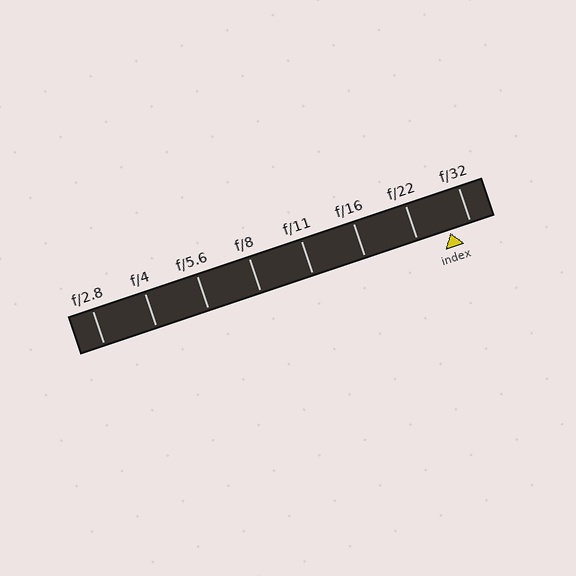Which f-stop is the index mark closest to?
The index mark is closest to f/32.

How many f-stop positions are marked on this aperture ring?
There are 8 f-stop positions marked.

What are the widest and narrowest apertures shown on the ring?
The widest aperture shown is f/2.8 and the narrowest is f/32.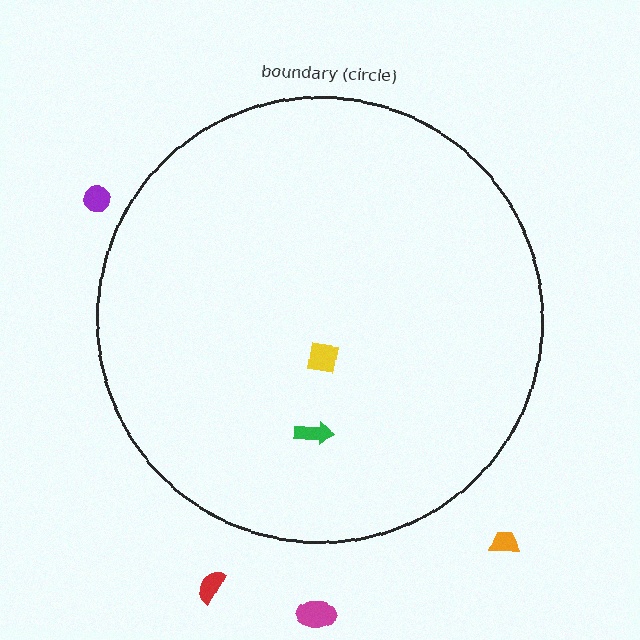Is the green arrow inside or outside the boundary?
Inside.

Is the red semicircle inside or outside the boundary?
Outside.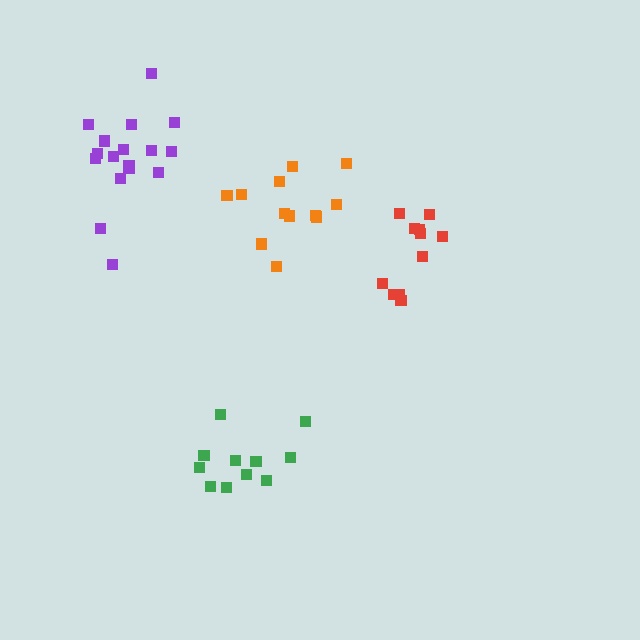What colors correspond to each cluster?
The clusters are colored: green, red, orange, purple.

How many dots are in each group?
Group 1: 11 dots, Group 2: 11 dots, Group 3: 12 dots, Group 4: 17 dots (51 total).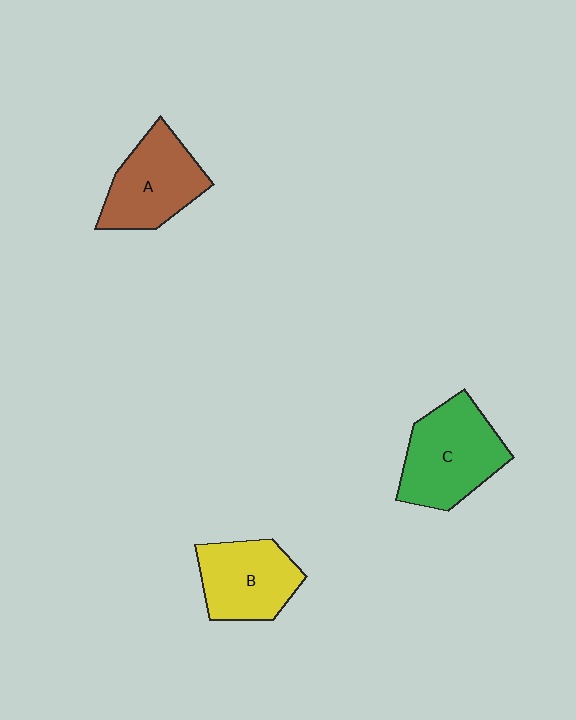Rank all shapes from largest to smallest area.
From largest to smallest: C (green), A (brown), B (yellow).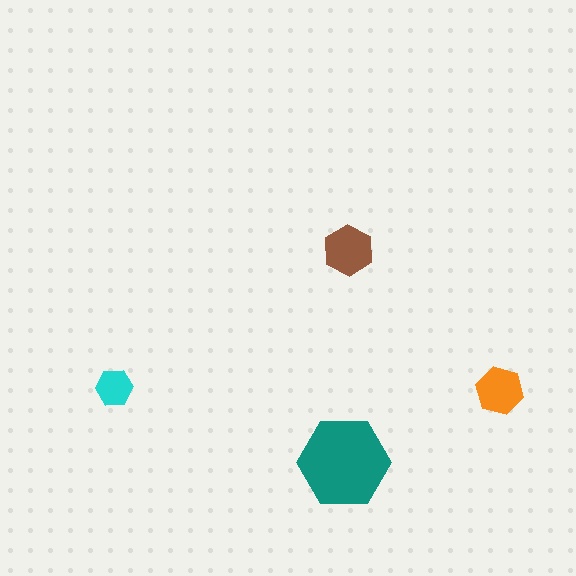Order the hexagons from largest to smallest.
the teal one, the brown one, the orange one, the cyan one.